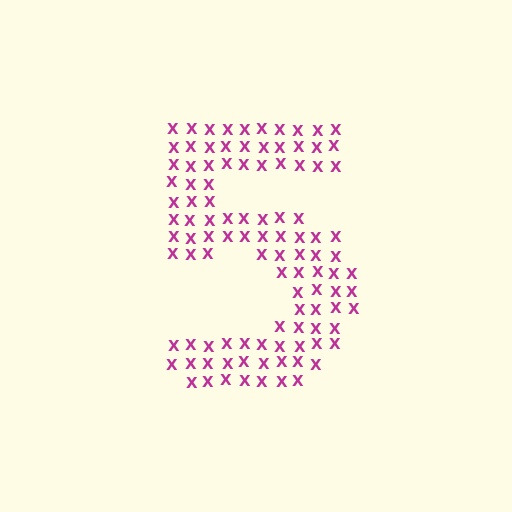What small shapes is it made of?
It is made of small letter X's.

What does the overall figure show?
The overall figure shows the digit 5.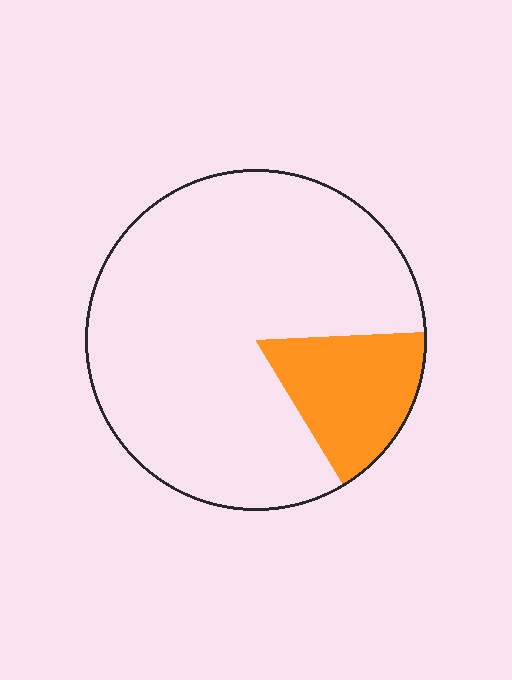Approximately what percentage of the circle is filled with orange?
Approximately 15%.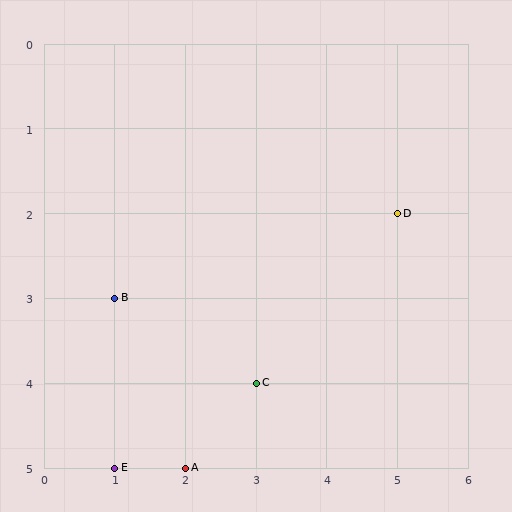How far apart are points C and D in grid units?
Points C and D are 2 columns and 2 rows apart (about 2.8 grid units diagonally).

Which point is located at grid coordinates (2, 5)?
Point A is at (2, 5).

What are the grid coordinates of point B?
Point B is at grid coordinates (1, 3).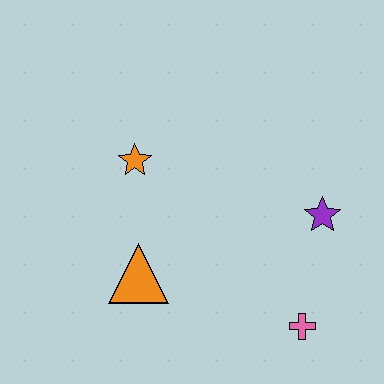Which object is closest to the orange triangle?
The orange star is closest to the orange triangle.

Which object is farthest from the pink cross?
The orange star is farthest from the pink cross.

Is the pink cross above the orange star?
No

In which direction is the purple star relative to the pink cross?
The purple star is above the pink cross.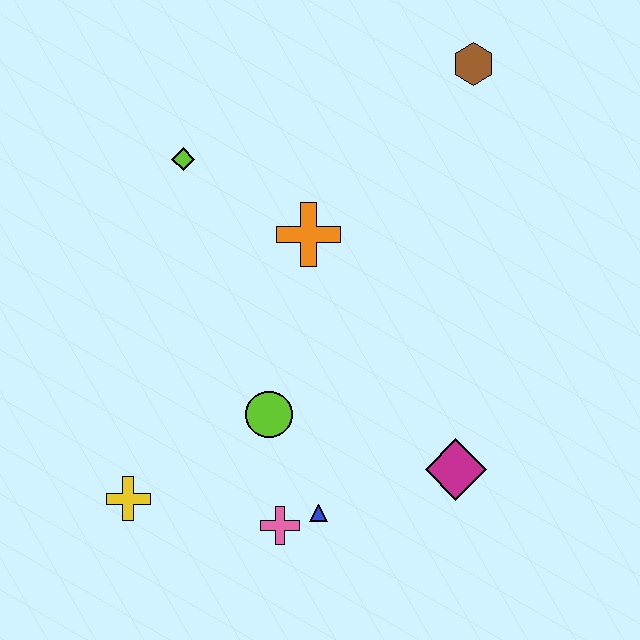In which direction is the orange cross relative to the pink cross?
The orange cross is above the pink cross.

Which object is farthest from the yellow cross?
The brown hexagon is farthest from the yellow cross.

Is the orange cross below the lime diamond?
Yes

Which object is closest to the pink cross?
The blue triangle is closest to the pink cross.